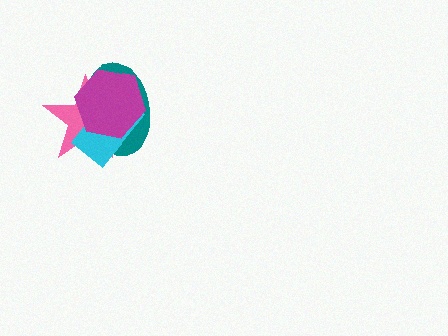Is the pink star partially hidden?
Yes, it is partially covered by another shape.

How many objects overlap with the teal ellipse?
3 objects overlap with the teal ellipse.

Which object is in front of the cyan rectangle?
The magenta hexagon is in front of the cyan rectangle.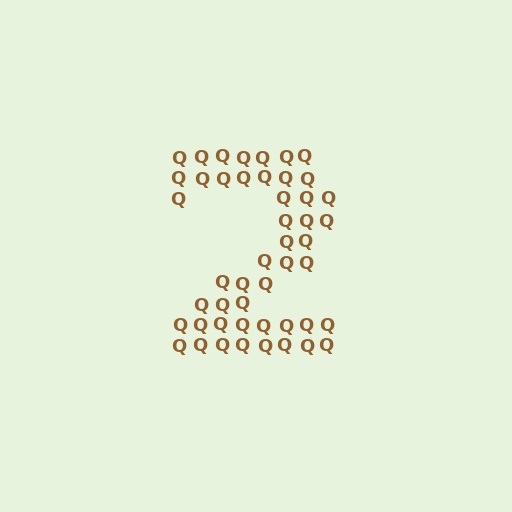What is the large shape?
The large shape is the digit 2.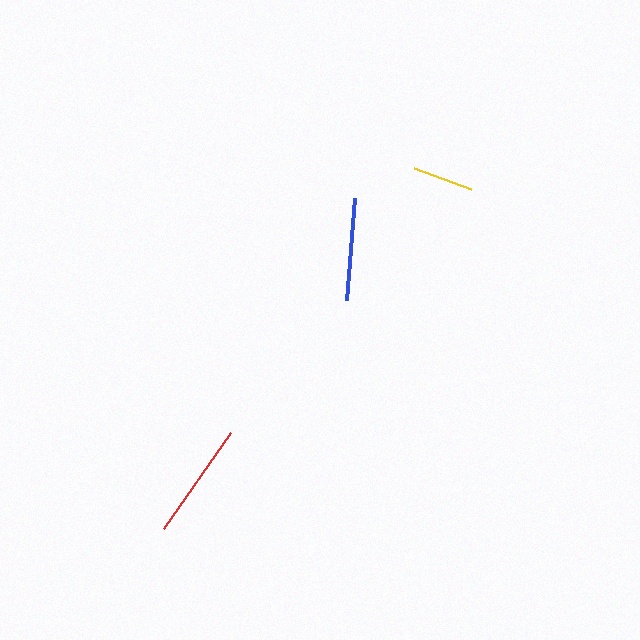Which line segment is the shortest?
The yellow line is the shortest at approximately 61 pixels.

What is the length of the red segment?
The red segment is approximately 117 pixels long.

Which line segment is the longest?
The red line is the longest at approximately 117 pixels.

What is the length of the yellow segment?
The yellow segment is approximately 61 pixels long.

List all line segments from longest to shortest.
From longest to shortest: red, blue, yellow.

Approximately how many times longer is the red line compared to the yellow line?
The red line is approximately 1.9 times the length of the yellow line.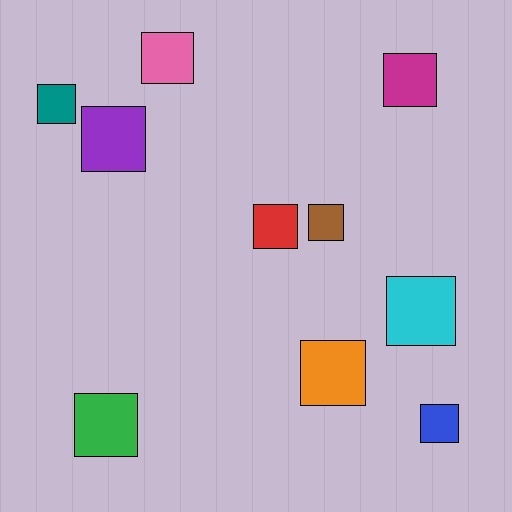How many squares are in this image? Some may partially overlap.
There are 10 squares.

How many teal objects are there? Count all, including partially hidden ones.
There is 1 teal object.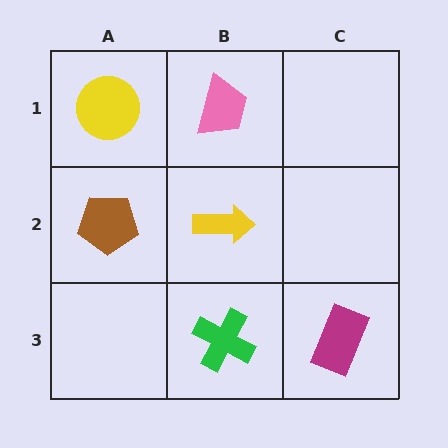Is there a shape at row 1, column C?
No, that cell is empty.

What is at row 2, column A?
A brown pentagon.